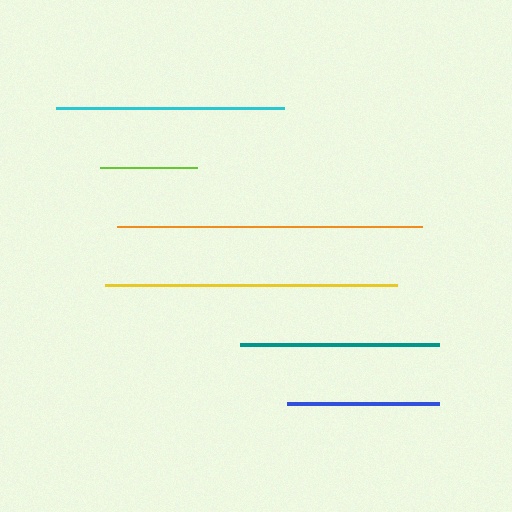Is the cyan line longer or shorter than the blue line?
The cyan line is longer than the blue line.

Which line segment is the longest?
The orange line is the longest at approximately 305 pixels.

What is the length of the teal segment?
The teal segment is approximately 199 pixels long.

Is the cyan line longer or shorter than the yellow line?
The yellow line is longer than the cyan line.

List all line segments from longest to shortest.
From longest to shortest: orange, yellow, cyan, teal, blue, lime.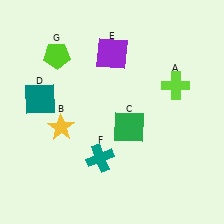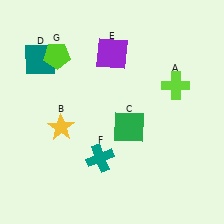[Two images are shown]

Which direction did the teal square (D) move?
The teal square (D) moved up.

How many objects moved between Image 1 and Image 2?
1 object moved between the two images.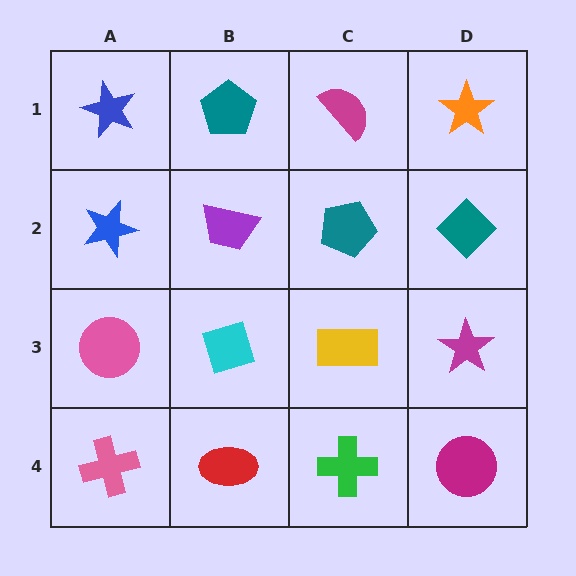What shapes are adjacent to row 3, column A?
A blue star (row 2, column A), a pink cross (row 4, column A), a cyan diamond (row 3, column B).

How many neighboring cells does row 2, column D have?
3.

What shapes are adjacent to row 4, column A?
A pink circle (row 3, column A), a red ellipse (row 4, column B).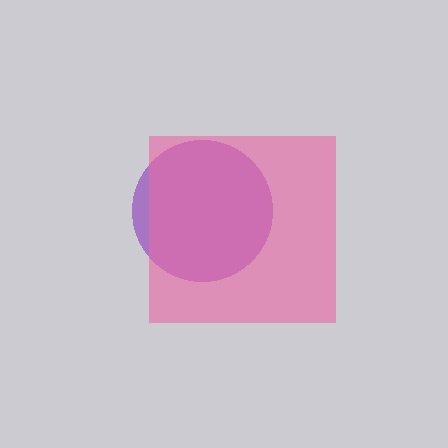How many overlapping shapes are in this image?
There are 2 overlapping shapes in the image.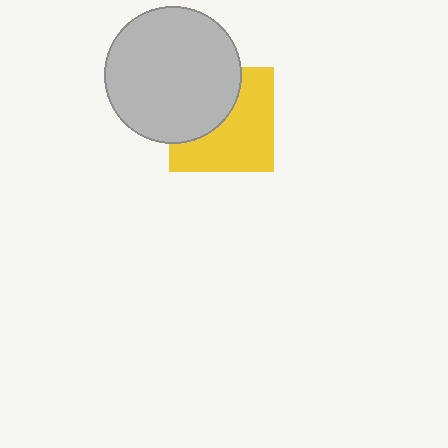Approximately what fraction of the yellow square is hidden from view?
Roughly 42% of the yellow square is hidden behind the light gray circle.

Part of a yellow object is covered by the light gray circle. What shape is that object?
It is a square.